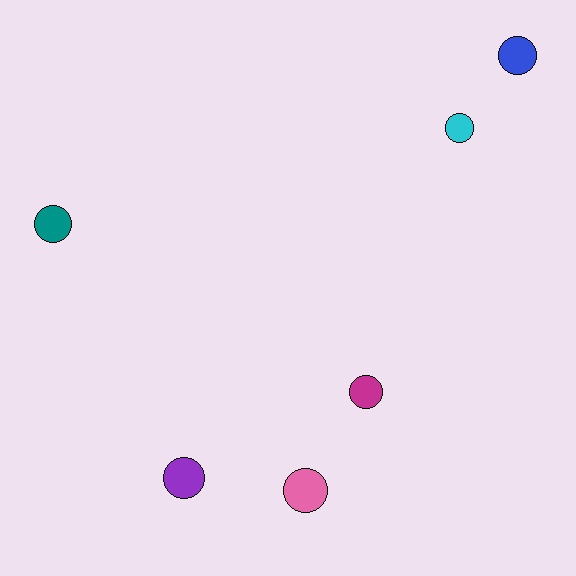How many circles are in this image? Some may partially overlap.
There are 6 circles.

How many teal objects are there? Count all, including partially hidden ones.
There is 1 teal object.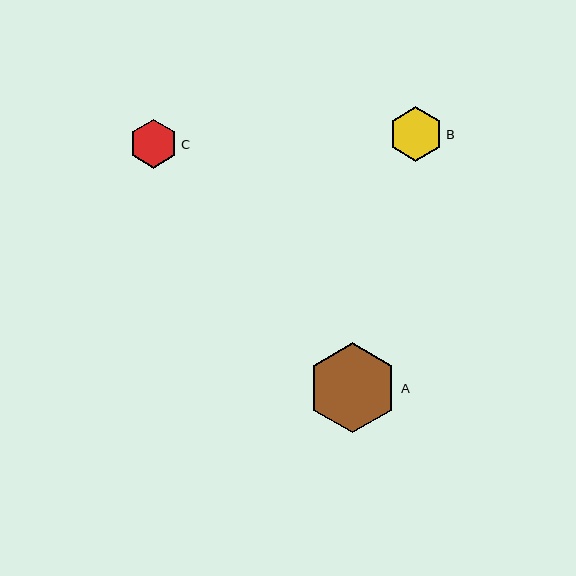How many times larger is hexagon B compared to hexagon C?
Hexagon B is approximately 1.1 times the size of hexagon C.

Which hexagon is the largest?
Hexagon A is the largest with a size of approximately 90 pixels.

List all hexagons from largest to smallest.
From largest to smallest: A, B, C.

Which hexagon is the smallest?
Hexagon C is the smallest with a size of approximately 49 pixels.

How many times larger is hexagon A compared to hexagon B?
Hexagon A is approximately 1.7 times the size of hexagon B.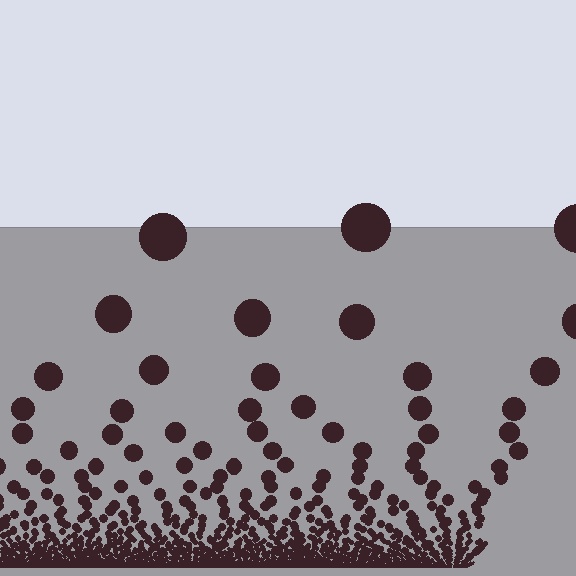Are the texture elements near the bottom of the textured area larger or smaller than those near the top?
Smaller. The gradient is inverted — elements near the bottom are smaller and denser.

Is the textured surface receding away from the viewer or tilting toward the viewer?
The surface appears to tilt toward the viewer. Texture elements get larger and sparser toward the top.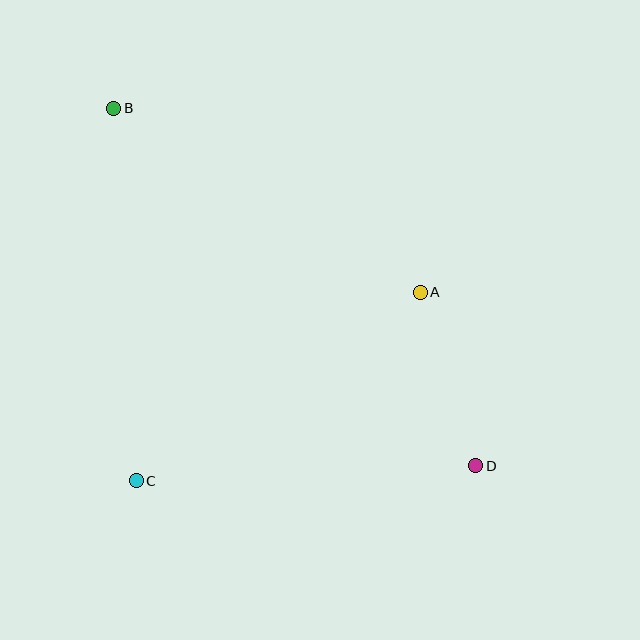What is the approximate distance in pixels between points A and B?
The distance between A and B is approximately 357 pixels.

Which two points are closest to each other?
Points A and D are closest to each other.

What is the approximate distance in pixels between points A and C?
The distance between A and C is approximately 341 pixels.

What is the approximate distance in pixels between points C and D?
The distance between C and D is approximately 340 pixels.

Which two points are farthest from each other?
Points B and D are farthest from each other.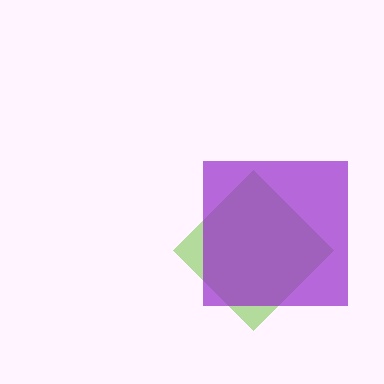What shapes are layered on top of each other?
The layered shapes are: a lime diamond, a purple square.